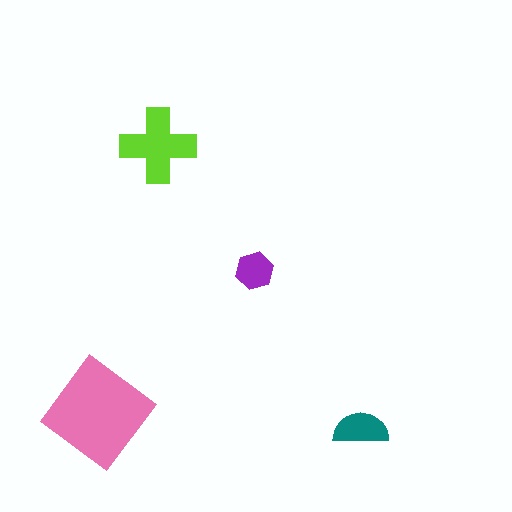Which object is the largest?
The pink diamond.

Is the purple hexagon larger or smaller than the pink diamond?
Smaller.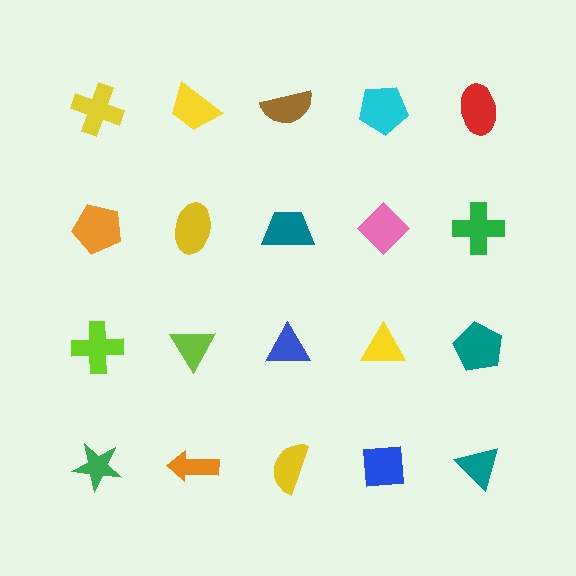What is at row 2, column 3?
A teal trapezoid.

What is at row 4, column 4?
A blue square.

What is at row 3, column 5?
A teal pentagon.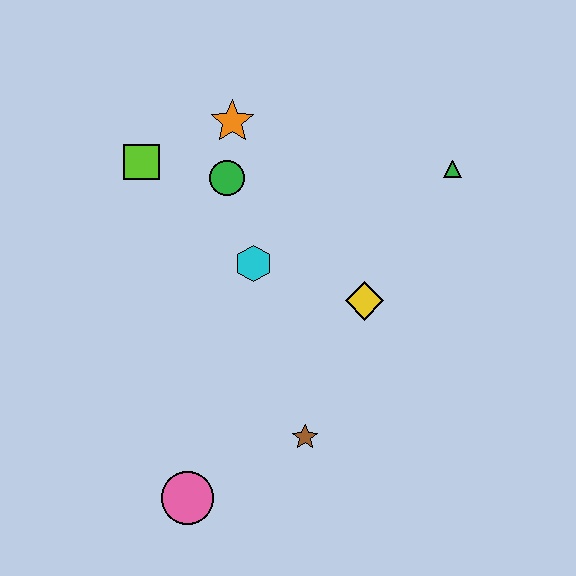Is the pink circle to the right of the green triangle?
No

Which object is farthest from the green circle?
The pink circle is farthest from the green circle.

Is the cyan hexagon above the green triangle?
No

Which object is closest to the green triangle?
The yellow diamond is closest to the green triangle.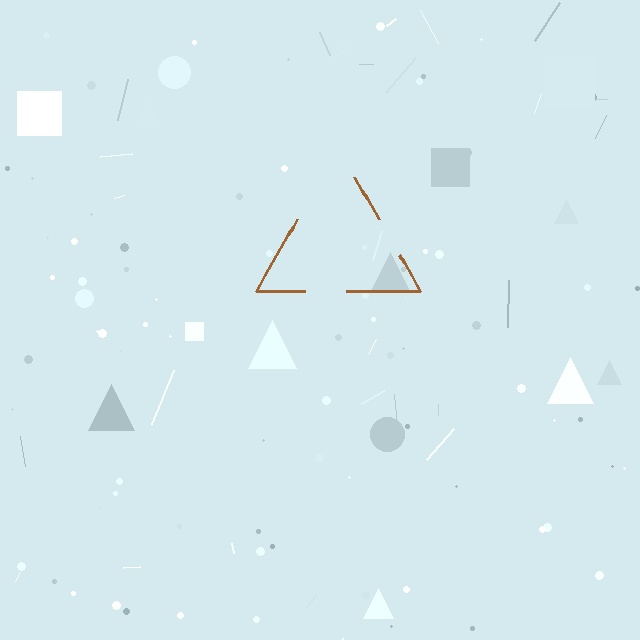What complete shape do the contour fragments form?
The contour fragments form a triangle.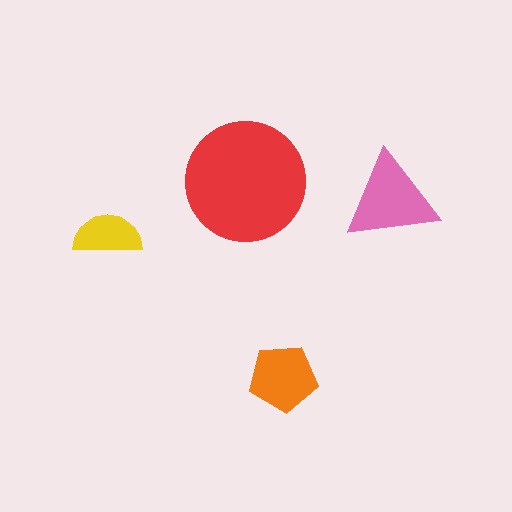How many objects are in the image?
There are 4 objects in the image.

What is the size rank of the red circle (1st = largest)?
1st.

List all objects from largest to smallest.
The red circle, the pink triangle, the orange pentagon, the yellow semicircle.